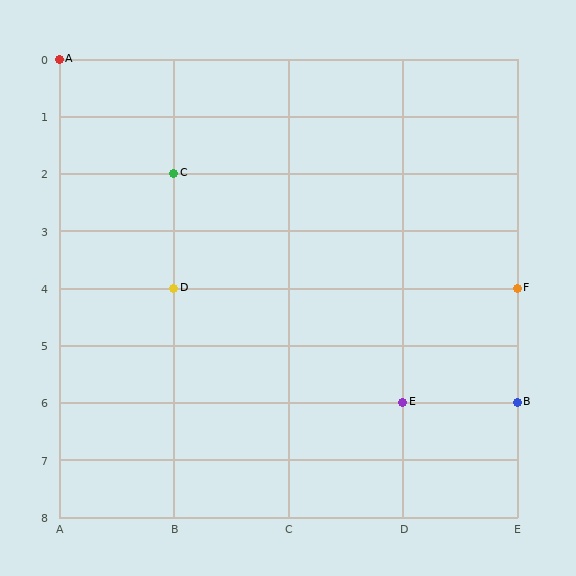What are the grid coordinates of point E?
Point E is at grid coordinates (D, 6).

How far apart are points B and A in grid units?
Points B and A are 4 columns and 6 rows apart (about 7.2 grid units diagonally).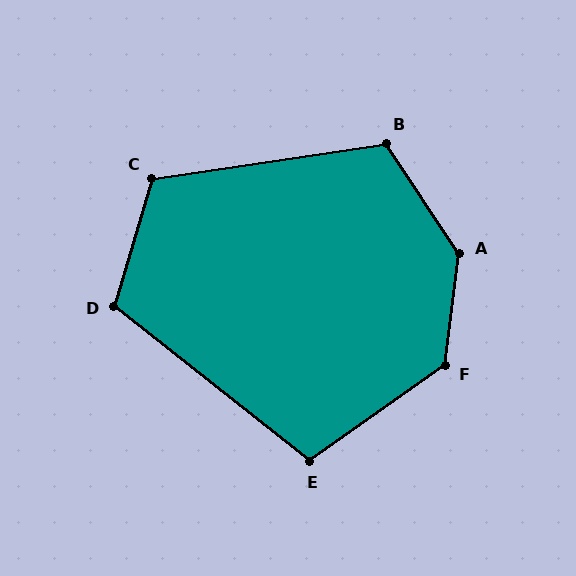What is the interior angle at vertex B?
Approximately 115 degrees (obtuse).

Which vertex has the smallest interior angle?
E, at approximately 106 degrees.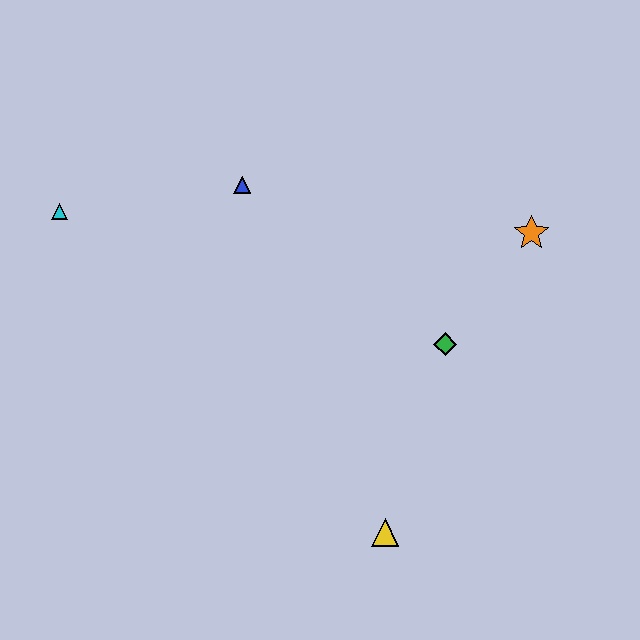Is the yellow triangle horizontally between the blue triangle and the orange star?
Yes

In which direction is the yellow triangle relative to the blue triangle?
The yellow triangle is below the blue triangle.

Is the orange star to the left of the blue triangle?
No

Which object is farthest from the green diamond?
The cyan triangle is farthest from the green diamond.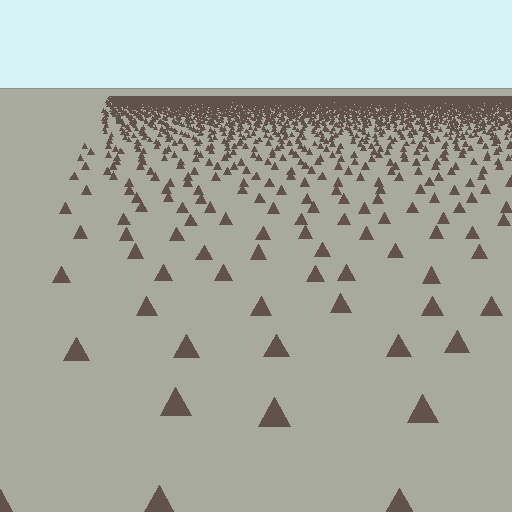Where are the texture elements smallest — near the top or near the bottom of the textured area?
Near the top.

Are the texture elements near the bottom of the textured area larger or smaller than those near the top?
Larger. Near the bottom, elements are closer to the viewer and appear at a bigger on-screen size.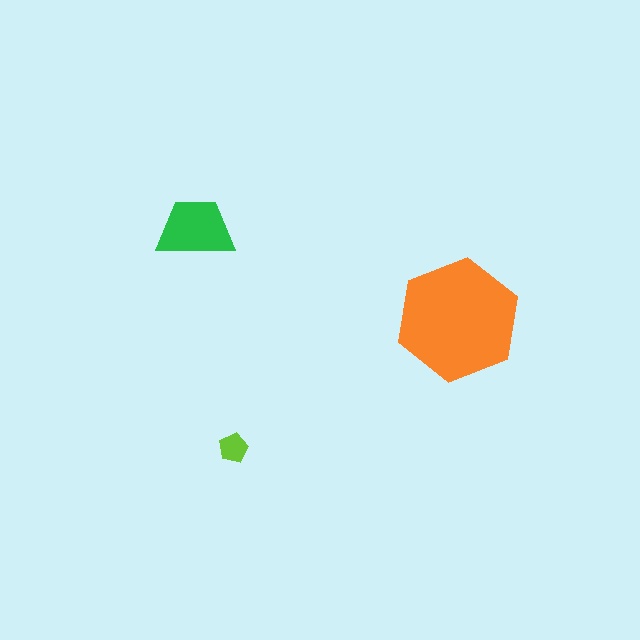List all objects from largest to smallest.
The orange hexagon, the green trapezoid, the lime pentagon.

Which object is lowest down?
The lime pentagon is bottommost.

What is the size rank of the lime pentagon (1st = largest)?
3rd.